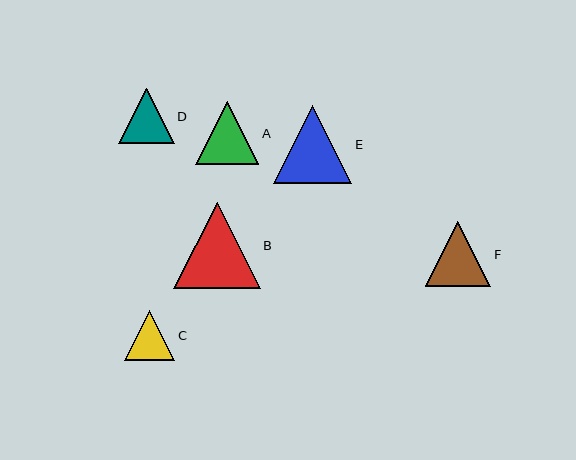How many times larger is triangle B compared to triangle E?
Triangle B is approximately 1.1 times the size of triangle E.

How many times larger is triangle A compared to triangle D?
Triangle A is approximately 1.1 times the size of triangle D.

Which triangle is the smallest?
Triangle C is the smallest with a size of approximately 50 pixels.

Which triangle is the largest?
Triangle B is the largest with a size of approximately 86 pixels.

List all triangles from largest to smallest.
From largest to smallest: B, E, F, A, D, C.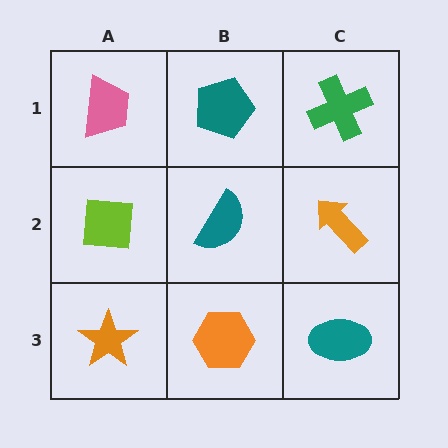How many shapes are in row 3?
3 shapes.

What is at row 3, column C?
A teal ellipse.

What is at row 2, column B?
A teal semicircle.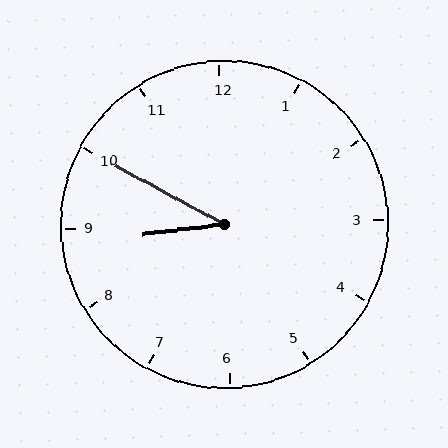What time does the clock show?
8:50.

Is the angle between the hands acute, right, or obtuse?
It is acute.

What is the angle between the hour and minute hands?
Approximately 35 degrees.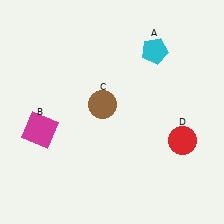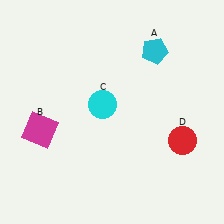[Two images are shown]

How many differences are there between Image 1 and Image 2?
There is 1 difference between the two images.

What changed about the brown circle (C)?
In Image 1, C is brown. In Image 2, it changed to cyan.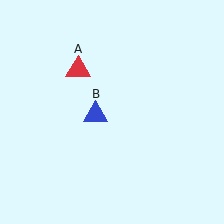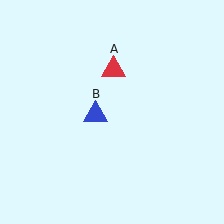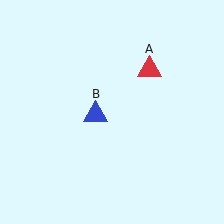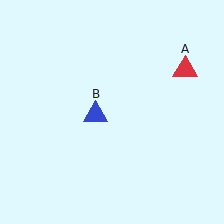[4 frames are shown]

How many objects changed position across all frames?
1 object changed position: red triangle (object A).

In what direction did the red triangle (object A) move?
The red triangle (object A) moved right.